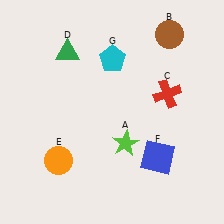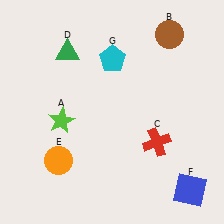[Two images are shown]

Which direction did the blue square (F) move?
The blue square (F) moved down.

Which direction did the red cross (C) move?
The red cross (C) moved down.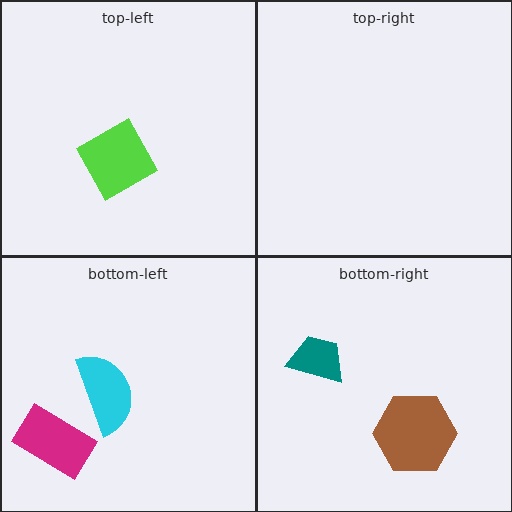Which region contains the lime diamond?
The top-left region.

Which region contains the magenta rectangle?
The bottom-left region.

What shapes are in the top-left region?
The lime diamond.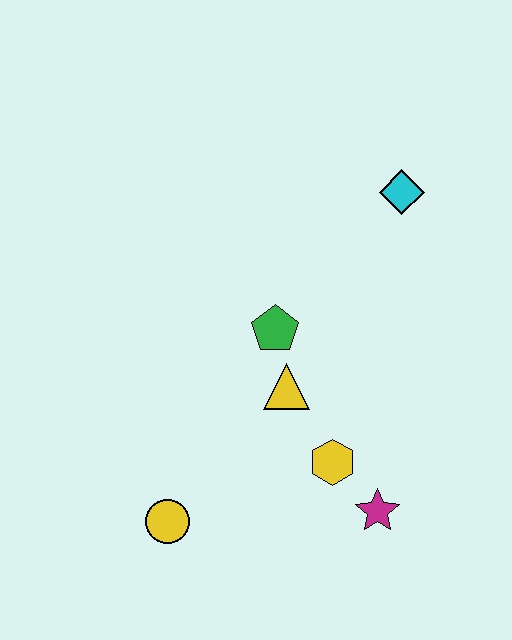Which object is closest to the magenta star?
The yellow hexagon is closest to the magenta star.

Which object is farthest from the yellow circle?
The cyan diamond is farthest from the yellow circle.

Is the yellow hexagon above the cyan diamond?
No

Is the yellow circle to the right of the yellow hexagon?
No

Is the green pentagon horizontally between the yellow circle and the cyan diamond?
Yes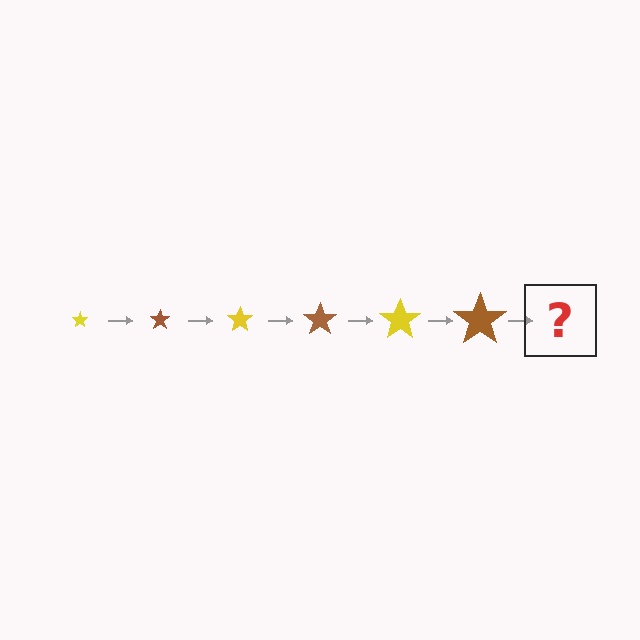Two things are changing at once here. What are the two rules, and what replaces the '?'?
The two rules are that the star grows larger each step and the color cycles through yellow and brown. The '?' should be a yellow star, larger than the previous one.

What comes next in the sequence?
The next element should be a yellow star, larger than the previous one.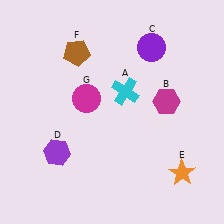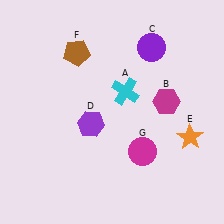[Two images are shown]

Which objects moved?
The objects that moved are: the purple hexagon (D), the orange star (E), the magenta circle (G).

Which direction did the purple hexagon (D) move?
The purple hexagon (D) moved right.